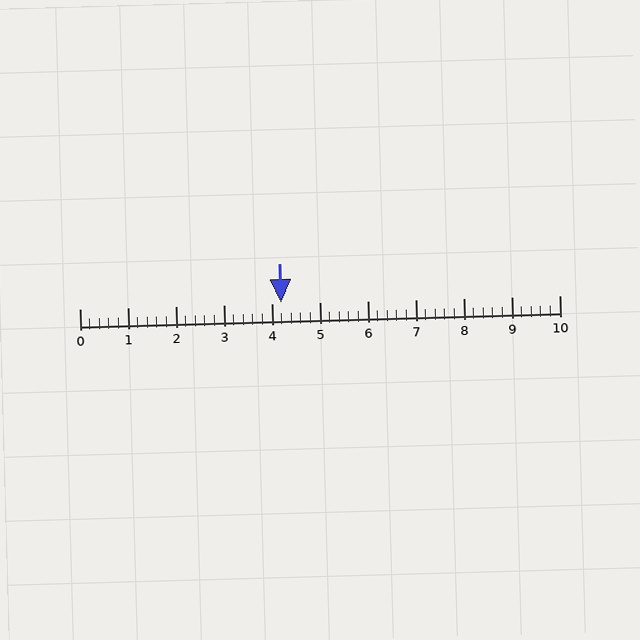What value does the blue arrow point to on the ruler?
The blue arrow points to approximately 4.2.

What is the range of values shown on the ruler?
The ruler shows values from 0 to 10.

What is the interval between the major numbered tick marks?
The major tick marks are spaced 1 units apart.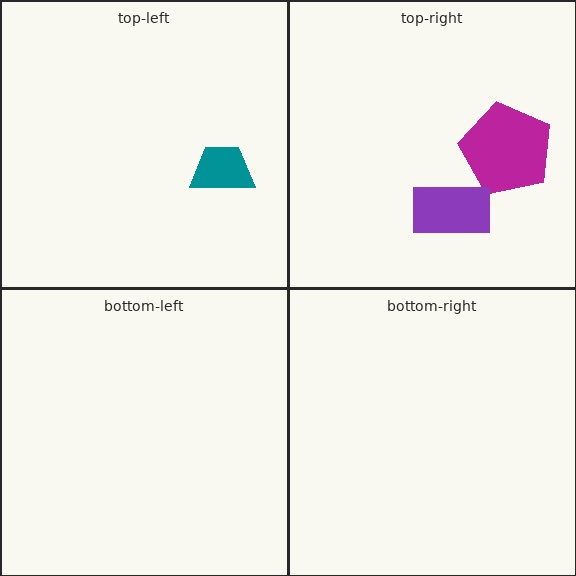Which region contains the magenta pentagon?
The top-right region.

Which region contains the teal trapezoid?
The top-left region.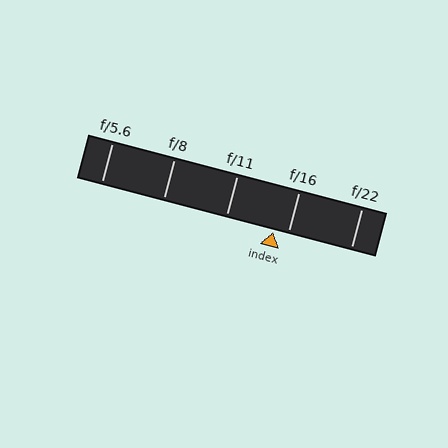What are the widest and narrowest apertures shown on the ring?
The widest aperture shown is f/5.6 and the narrowest is f/22.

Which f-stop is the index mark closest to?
The index mark is closest to f/16.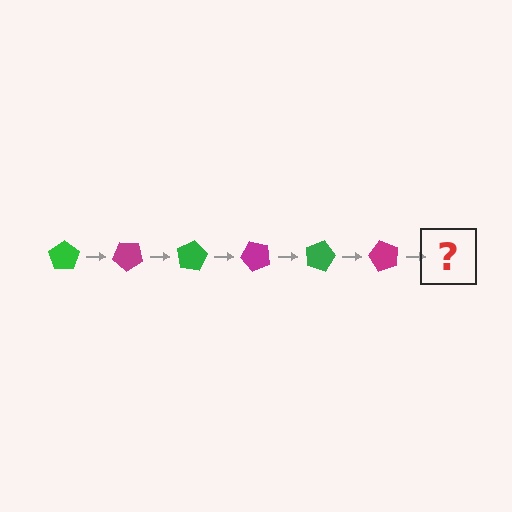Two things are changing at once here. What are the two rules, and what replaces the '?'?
The two rules are that it rotates 40 degrees each step and the color cycles through green and magenta. The '?' should be a green pentagon, rotated 240 degrees from the start.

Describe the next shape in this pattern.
It should be a green pentagon, rotated 240 degrees from the start.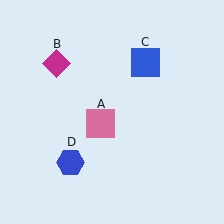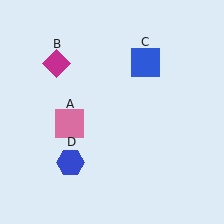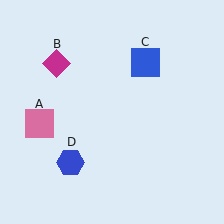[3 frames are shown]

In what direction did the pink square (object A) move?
The pink square (object A) moved left.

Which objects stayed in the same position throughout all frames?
Magenta diamond (object B) and blue square (object C) and blue hexagon (object D) remained stationary.